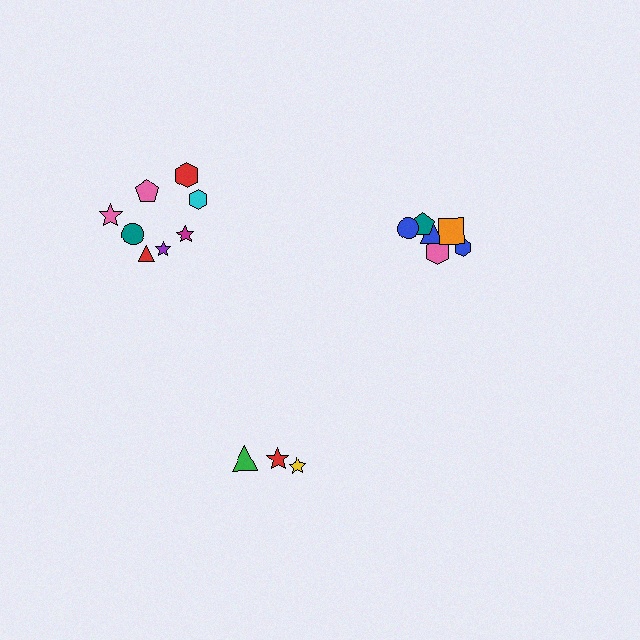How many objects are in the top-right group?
There are 6 objects.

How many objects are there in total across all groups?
There are 17 objects.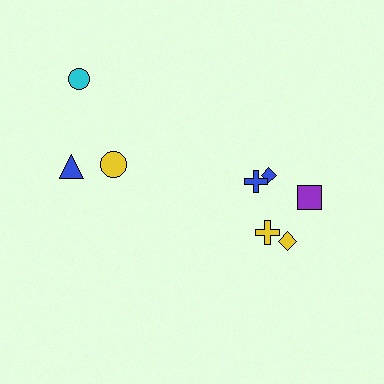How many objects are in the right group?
There are 5 objects.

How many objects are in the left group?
There are 3 objects.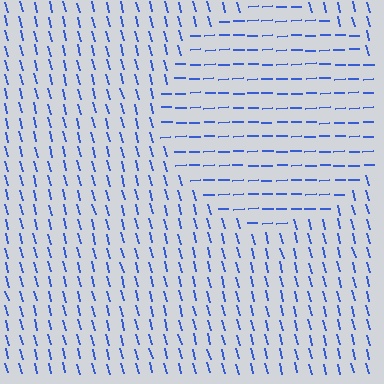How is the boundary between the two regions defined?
The boundary is defined purely by a change in line orientation (approximately 78 degrees difference). All lines are the same color and thickness.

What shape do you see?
I see a circle.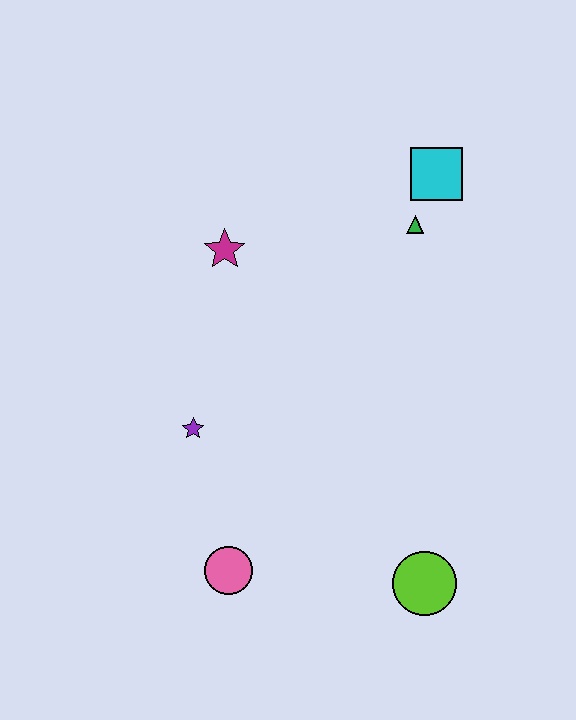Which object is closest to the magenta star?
The purple star is closest to the magenta star.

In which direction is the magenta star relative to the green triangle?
The magenta star is to the left of the green triangle.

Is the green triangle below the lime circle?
No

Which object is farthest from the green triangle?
The pink circle is farthest from the green triangle.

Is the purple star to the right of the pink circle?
No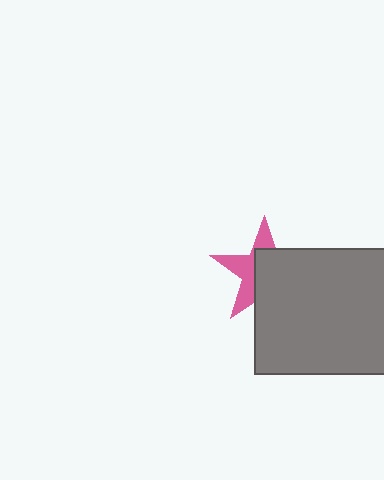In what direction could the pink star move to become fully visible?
The pink star could move toward the upper-left. That would shift it out from behind the gray rectangle entirely.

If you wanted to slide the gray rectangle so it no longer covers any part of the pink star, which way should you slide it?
Slide it toward the lower-right — that is the most direct way to separate the two shapes.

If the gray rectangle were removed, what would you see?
You would see the complete pink star.